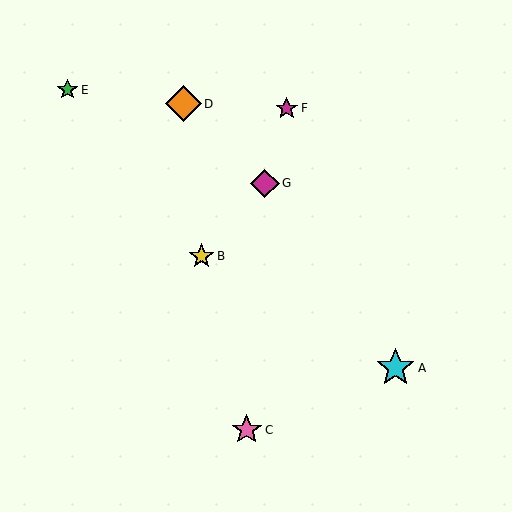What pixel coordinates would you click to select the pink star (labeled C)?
Click at (247, 430) to select the pink star C.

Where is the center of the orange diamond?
The center of the orange diamond is at (183, 104).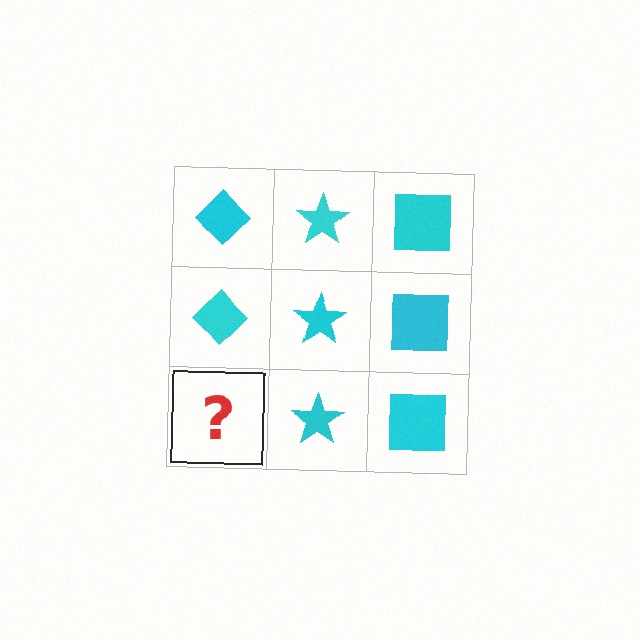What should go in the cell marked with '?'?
The missing cell should contain a cyan diamond.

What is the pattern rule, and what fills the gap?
The rule is that each column has a consistent shape. The gap should be filled with a cyan diamond.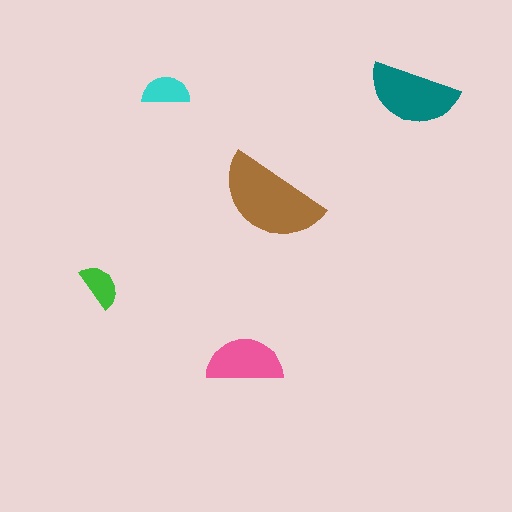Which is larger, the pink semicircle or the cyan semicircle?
The pink one.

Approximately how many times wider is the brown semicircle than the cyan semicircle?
About 2 times wider.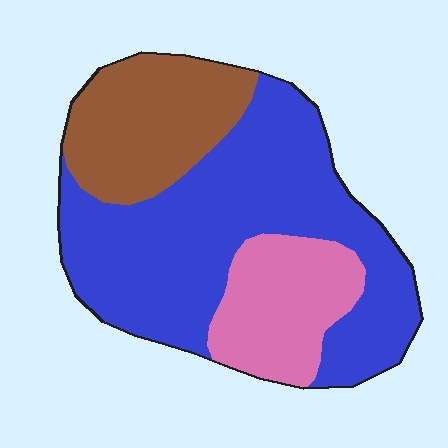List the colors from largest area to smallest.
From largest to smallest: blue, brown, pink.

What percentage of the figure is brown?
Brown takes up between a sixth and a third of the figure.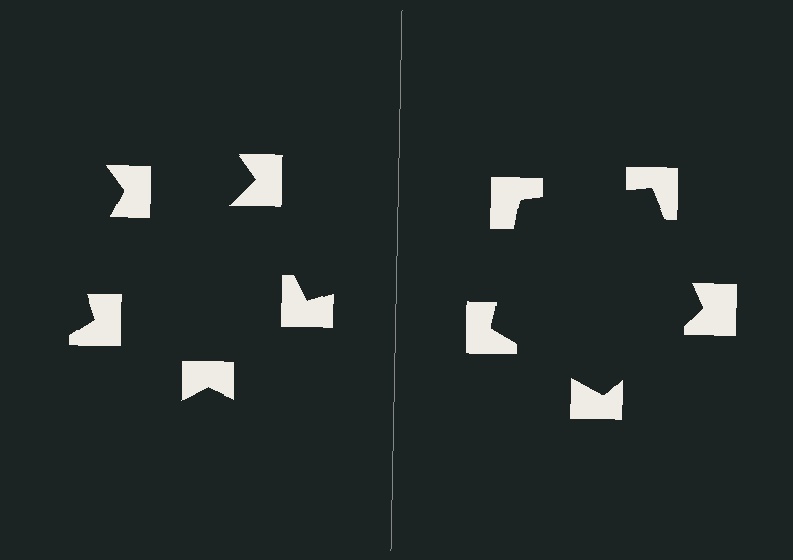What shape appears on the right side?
An illusory pentagon.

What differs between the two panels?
The notched squares are positioned identically on both sides; only the wedge orientations differ. On the right they align to a pentagon; on the left they are misaligned.